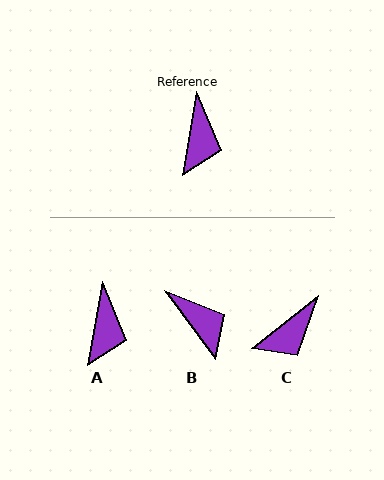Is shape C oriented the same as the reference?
No, it is off by about 42 degrees.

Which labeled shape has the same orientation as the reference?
A.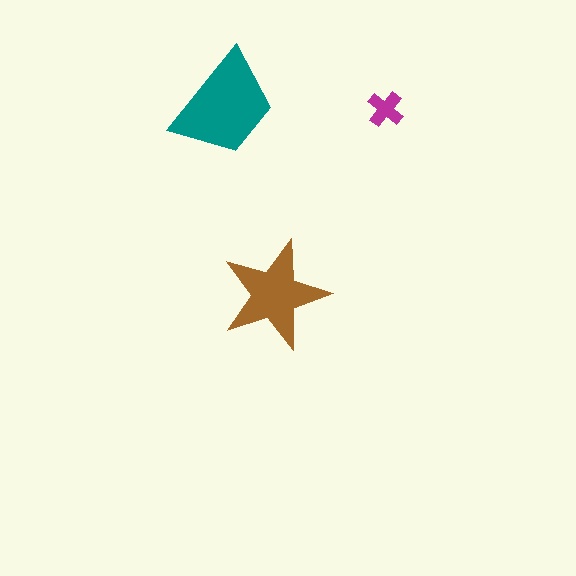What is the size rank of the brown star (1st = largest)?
2nd.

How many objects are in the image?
There are 3 objects in the image.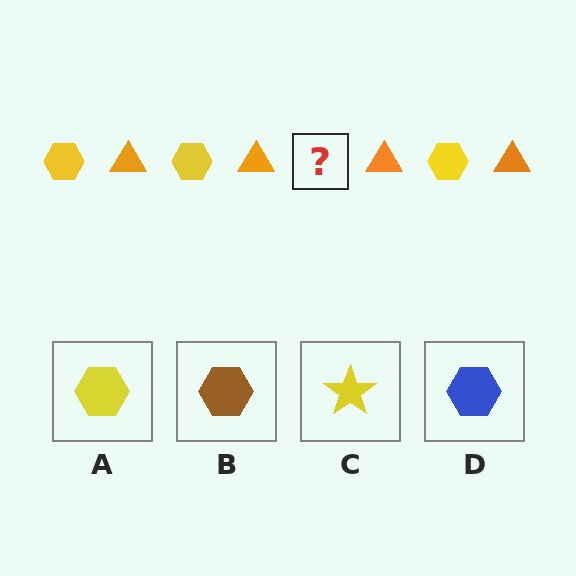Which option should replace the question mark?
Option A.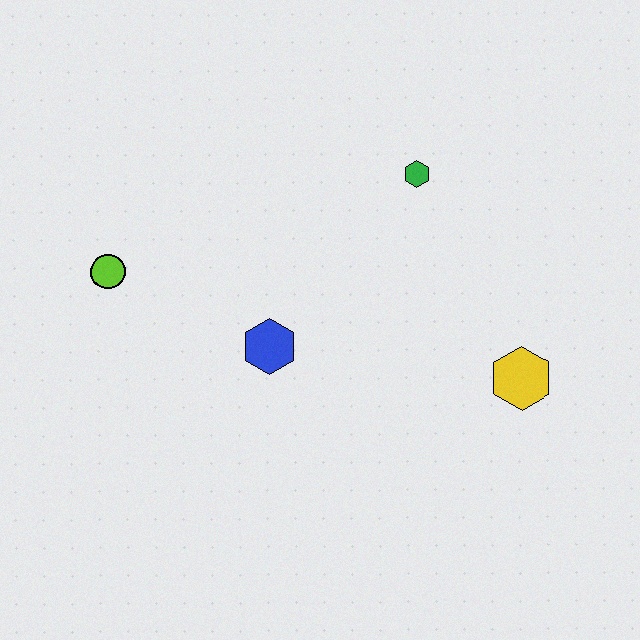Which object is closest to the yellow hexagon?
The green hexagon is closest to the yellow hexagon.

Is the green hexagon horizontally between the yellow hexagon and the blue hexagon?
Yes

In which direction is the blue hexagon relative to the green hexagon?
The blue hexagon is below the green hexagon.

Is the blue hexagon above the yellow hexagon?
Yes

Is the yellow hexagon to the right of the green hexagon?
Yes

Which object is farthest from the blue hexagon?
The yellow hexagon is farthest from the blue hexagon.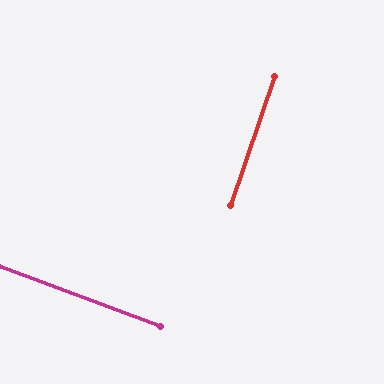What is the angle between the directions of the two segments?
Approximately 88 degrees.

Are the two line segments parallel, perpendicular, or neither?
Perpendicular — they meet at approximately 88°.